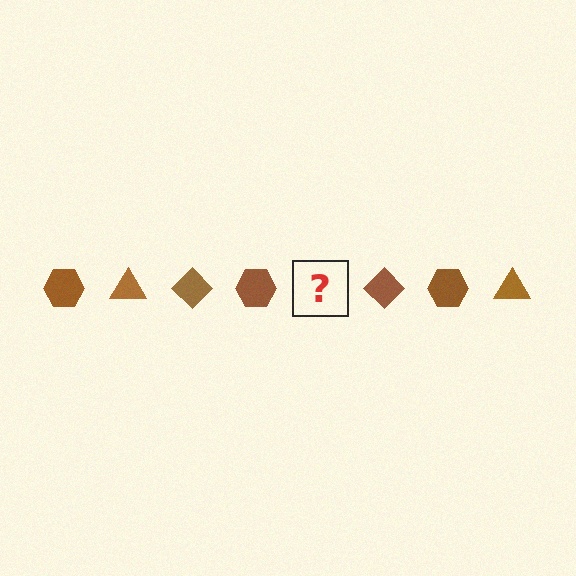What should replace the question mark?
The question mark should be replaced with a brown triangle.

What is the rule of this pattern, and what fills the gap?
The rule is that the pattern cycles through hexagon, triangle, diamond shapes in brown. The gap should be filled with a brown triangle.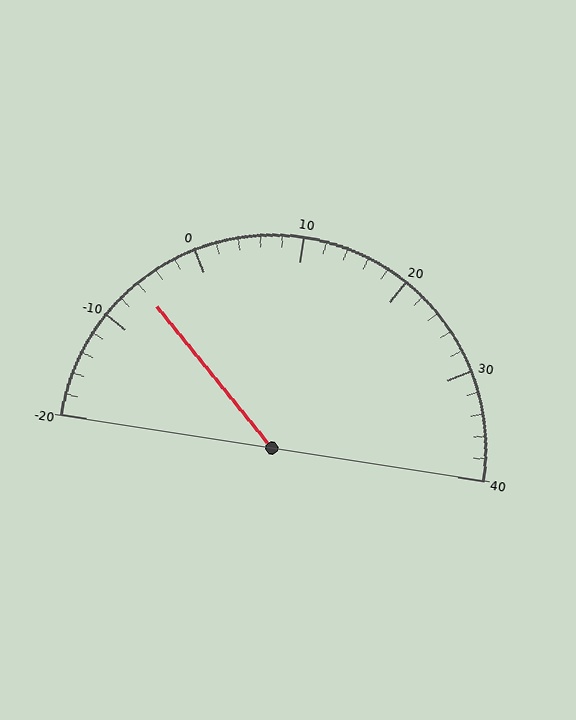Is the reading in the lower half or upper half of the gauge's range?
The reading is in the lower half of the range (-20 to 40).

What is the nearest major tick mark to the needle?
The nearest major tick mark is -10.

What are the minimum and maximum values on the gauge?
The gauge ranges from -20 to 40.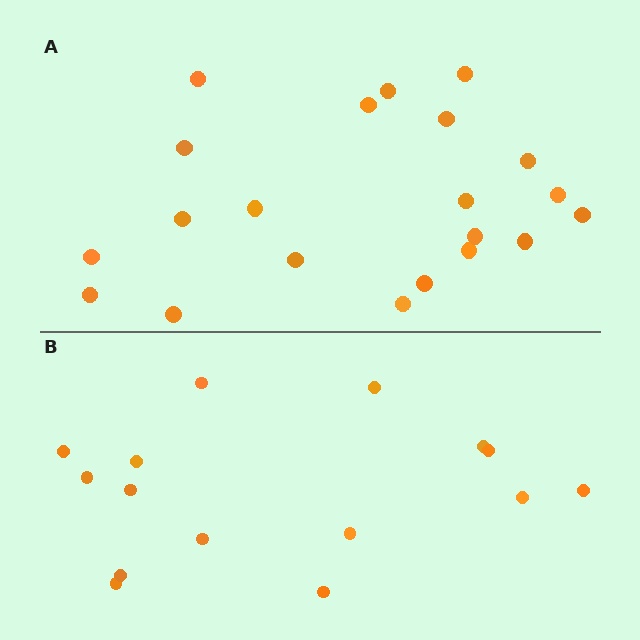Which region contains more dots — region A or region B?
Region A (the top region) has more dots.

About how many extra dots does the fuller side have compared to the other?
Region A has about 6 more dots than region B.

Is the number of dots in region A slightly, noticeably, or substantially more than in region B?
Region A has noticeably more, but not dramatically so. The ratio is roughly 1.4 to 1.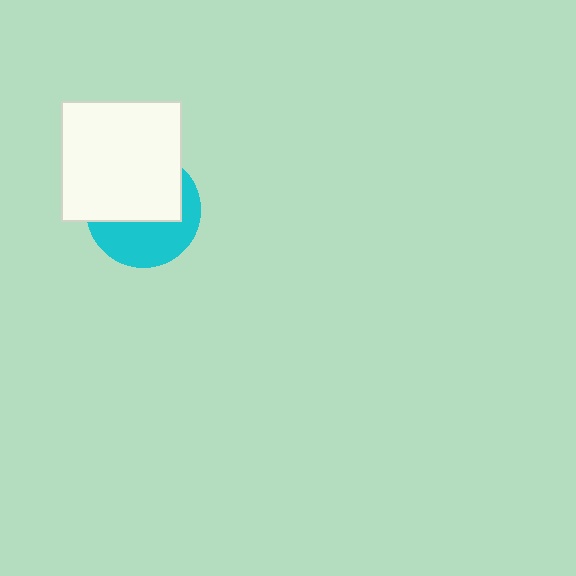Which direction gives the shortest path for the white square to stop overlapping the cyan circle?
Moving up gives the shortest separation.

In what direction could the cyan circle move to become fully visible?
The cyan circle could move down. That would shift it out from behind the white square entirely.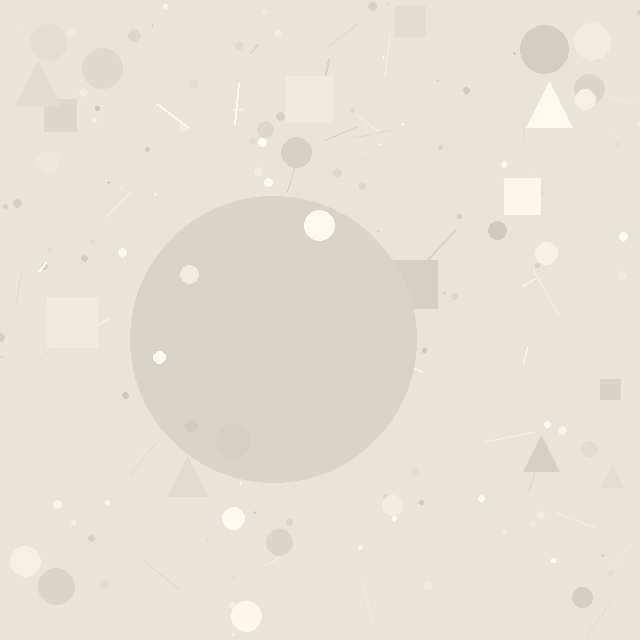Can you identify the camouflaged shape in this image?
The camouflaged shape is a circle.